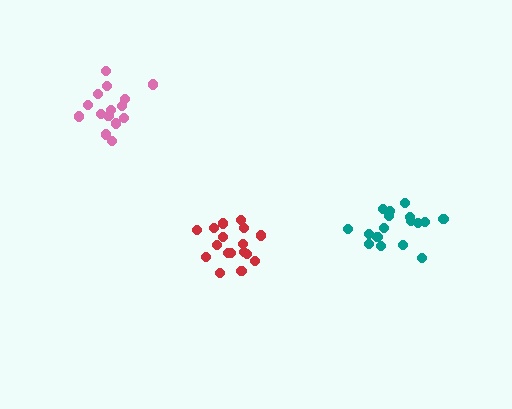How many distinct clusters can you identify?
There are 3 distinct clusters.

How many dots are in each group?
Group 1: 15 dots, Group 2: 17 dots, Group 3: 17 dots (49 total).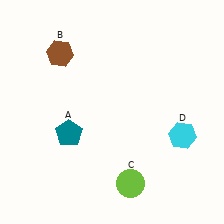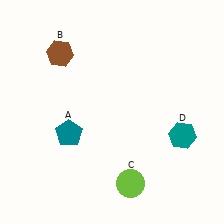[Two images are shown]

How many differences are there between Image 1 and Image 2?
There is 1 difference between the two images.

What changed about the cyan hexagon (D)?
In Image 1, D is cyan. In Image 2, it changed to teal.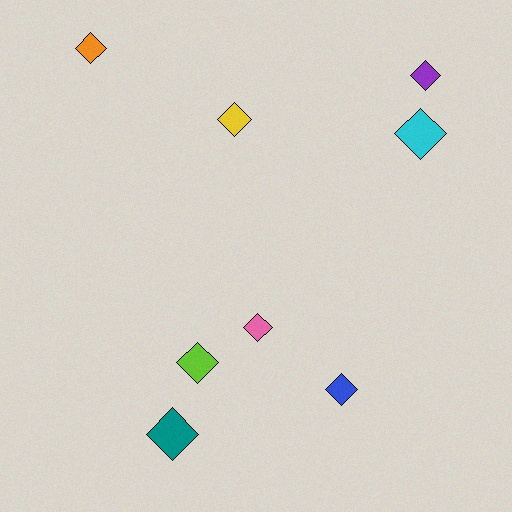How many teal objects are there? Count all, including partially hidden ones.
There is 1 teal object.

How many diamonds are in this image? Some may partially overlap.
There are 8 diamonds.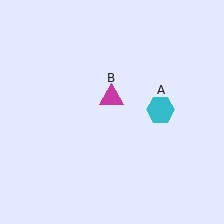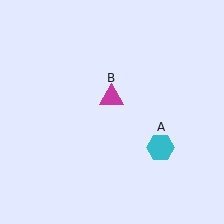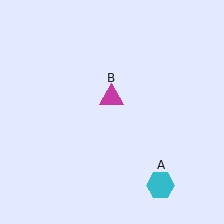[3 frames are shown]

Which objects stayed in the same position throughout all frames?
Magenta triangle (object B) remained stationary.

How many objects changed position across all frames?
1 object changed position: cyan hexagon (object A).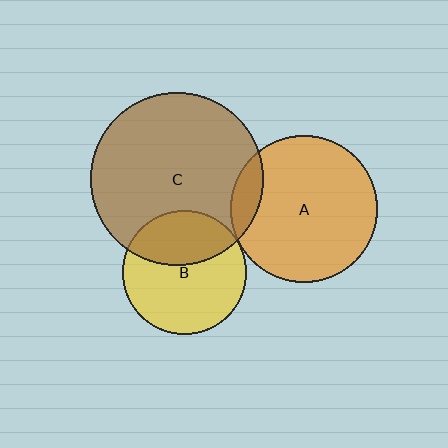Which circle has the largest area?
Circle C (brown).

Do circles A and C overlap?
Yes.